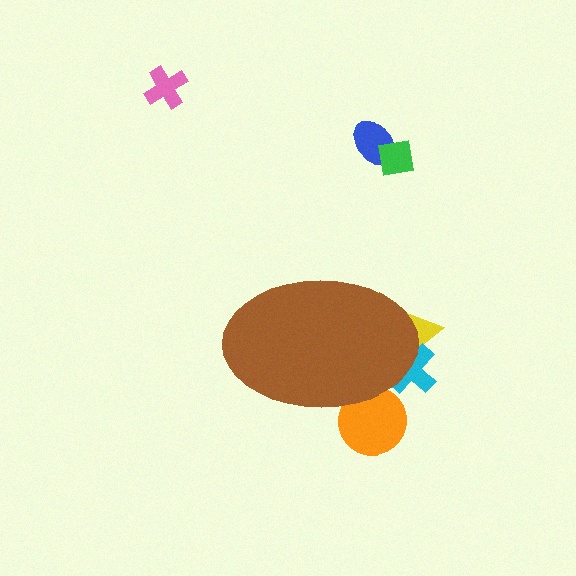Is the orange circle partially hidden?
Yes, the orange circle is partially hidden behind the brown ellipse.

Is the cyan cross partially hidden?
Yes, the cyan cross is partially hidden behind the brown ellipse.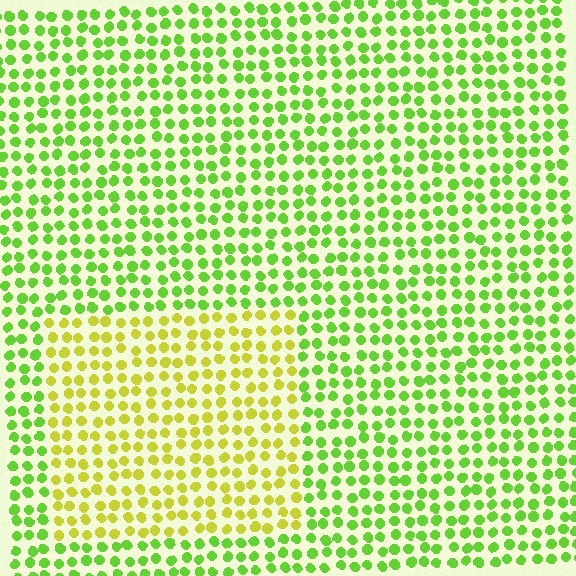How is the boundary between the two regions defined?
The boundary is defined purely by a slight shift in hue (about 38 degrees). Spacing, size, and orientation are identical on both sides.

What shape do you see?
I see a rectangle.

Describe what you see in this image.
The image is filled with small lime elements in a uniform arrangement. A rectangle-shaped region is visible where the elements are tinted to a slightly different hue, forming a subtle color boundary.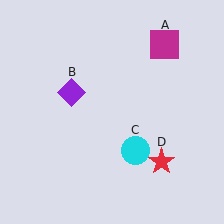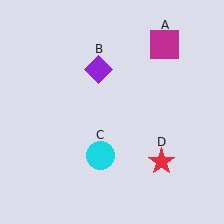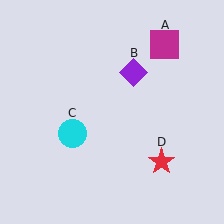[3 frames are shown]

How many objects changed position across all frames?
2 objects changed position: purple diamond (object B), cyan circle (object C).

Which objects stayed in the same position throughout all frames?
Magenta square (object A) and red star (object D) remained stationary.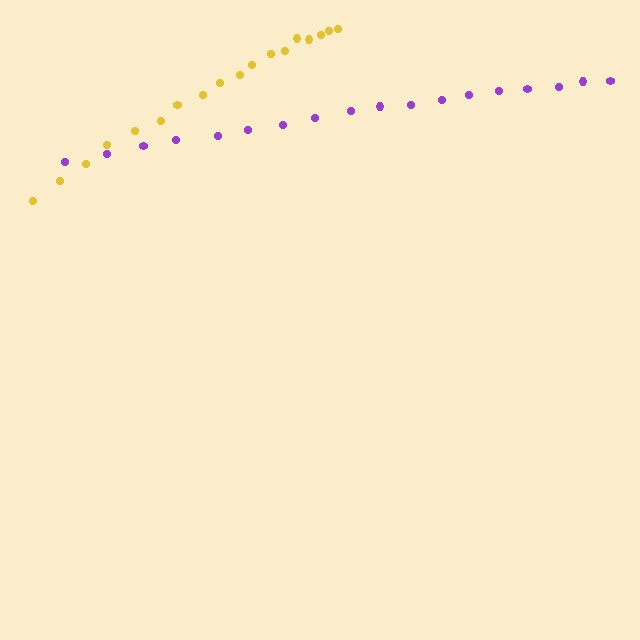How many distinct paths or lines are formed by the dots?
There are 2 distinct paths.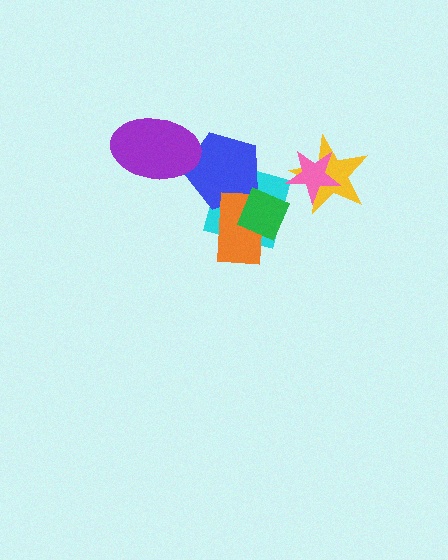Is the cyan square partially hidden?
Yes, it is partially covered by another shape.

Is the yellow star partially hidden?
Yes, it is partially covered by another shape.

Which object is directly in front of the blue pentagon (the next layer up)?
The orange rectangle is directly in front of the blue pentagon.